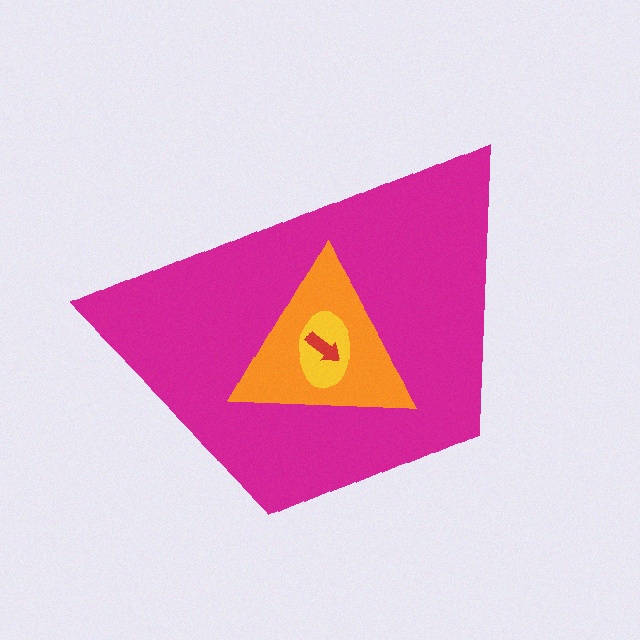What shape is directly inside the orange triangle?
The yellow ellipse.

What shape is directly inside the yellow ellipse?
The red arrow.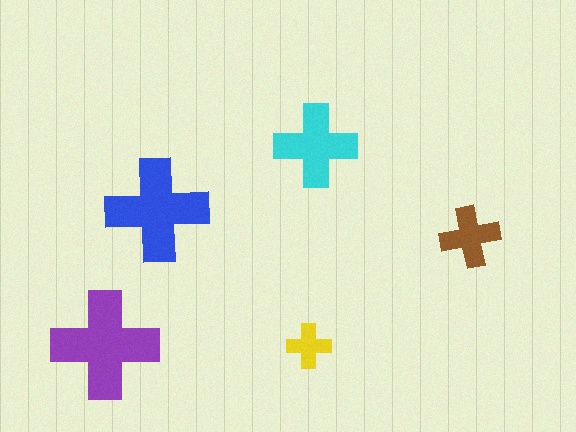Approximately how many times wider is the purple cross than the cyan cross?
About 1.5 times wider.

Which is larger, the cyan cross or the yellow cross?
The cyan one.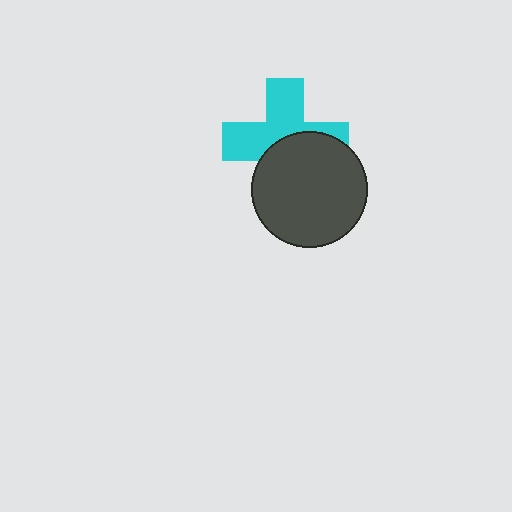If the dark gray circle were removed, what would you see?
You would see the complete cyan cross.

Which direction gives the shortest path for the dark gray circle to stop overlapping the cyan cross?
Moving down gives the shortest separation.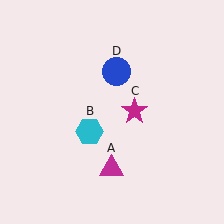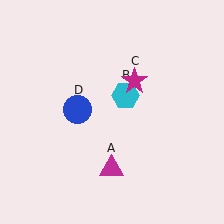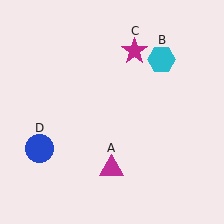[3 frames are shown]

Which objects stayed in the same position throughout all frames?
Magenta triangle (object A) remained stationary.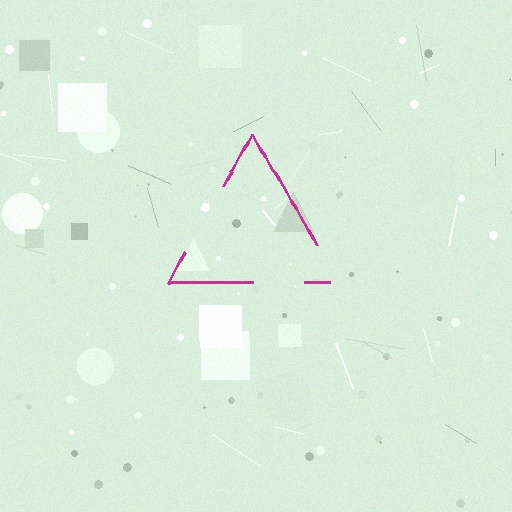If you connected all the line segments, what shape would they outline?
They would outline a triangle.